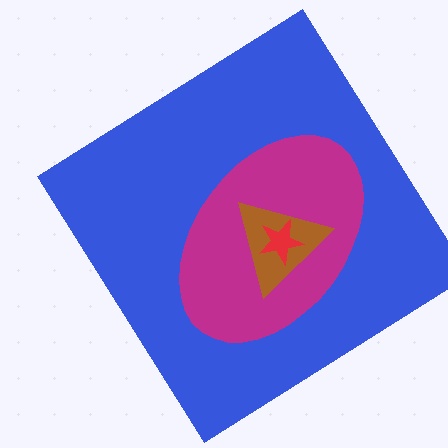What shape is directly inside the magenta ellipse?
The brown triangle.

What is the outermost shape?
The blue diamond.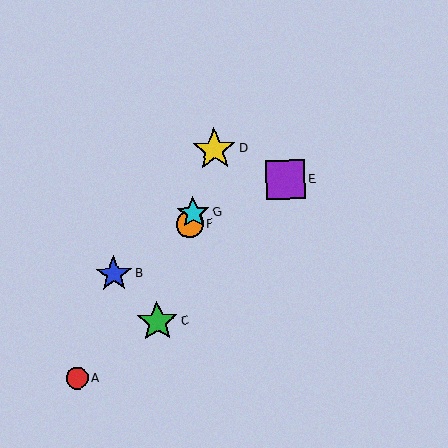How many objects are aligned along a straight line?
4 objects (C, D, F, G) are aligned along a straight line.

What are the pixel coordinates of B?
Object B is at (114, 274).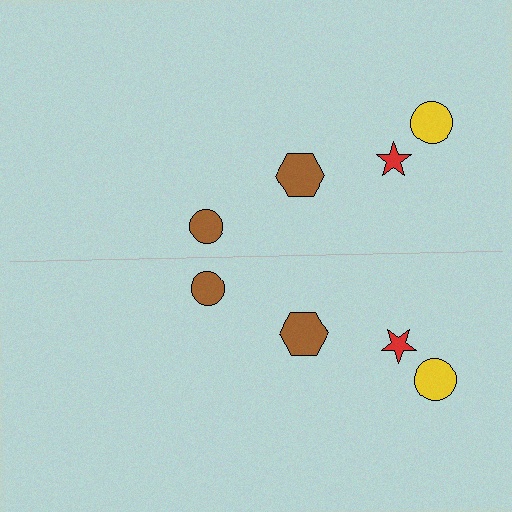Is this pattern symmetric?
Yes, this pattern has bilateral (reflection) symmetry.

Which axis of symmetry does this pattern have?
The pattern has a horizontal axis of symmetry running through the center of the image.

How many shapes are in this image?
There are 8 shapes in this image.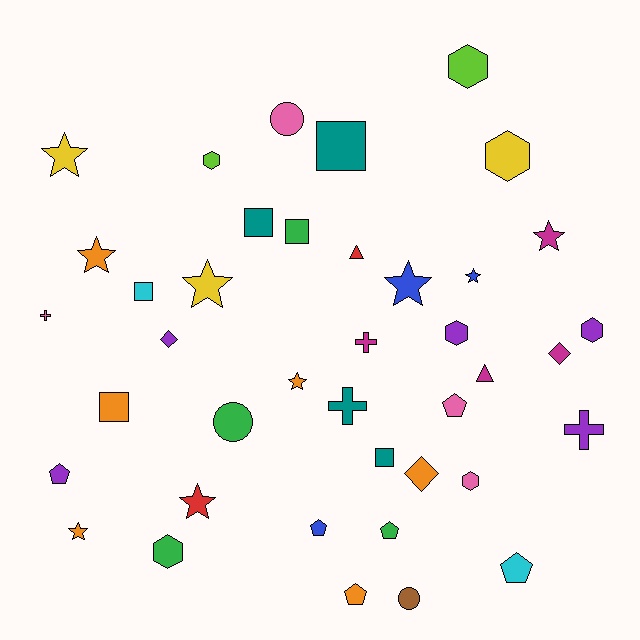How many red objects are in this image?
There are 2 red objects.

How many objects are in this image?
There are 40 objects.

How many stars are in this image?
There are 9 stars.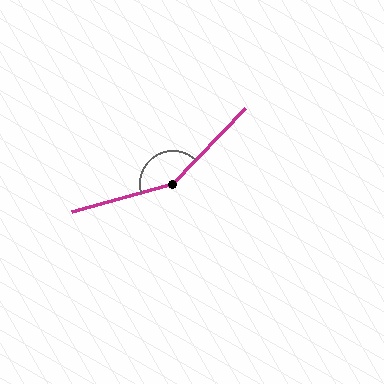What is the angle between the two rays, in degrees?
Approximately 150 degrees.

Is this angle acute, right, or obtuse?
It is obtuse.